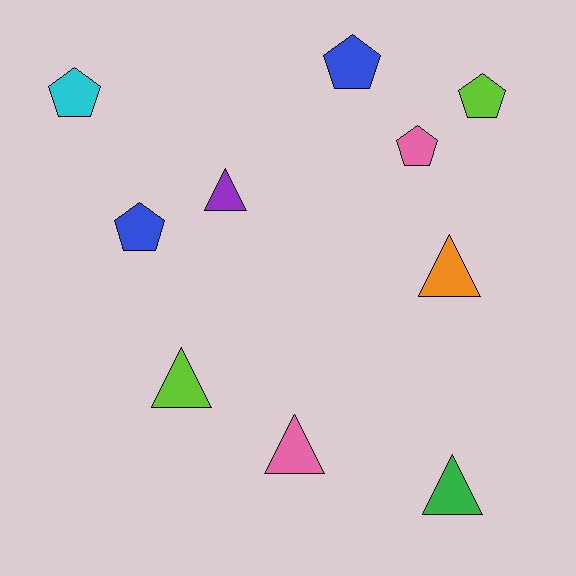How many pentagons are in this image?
There are 5 pentagons.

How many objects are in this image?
There are 10 objects.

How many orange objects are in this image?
There is 1 orange object.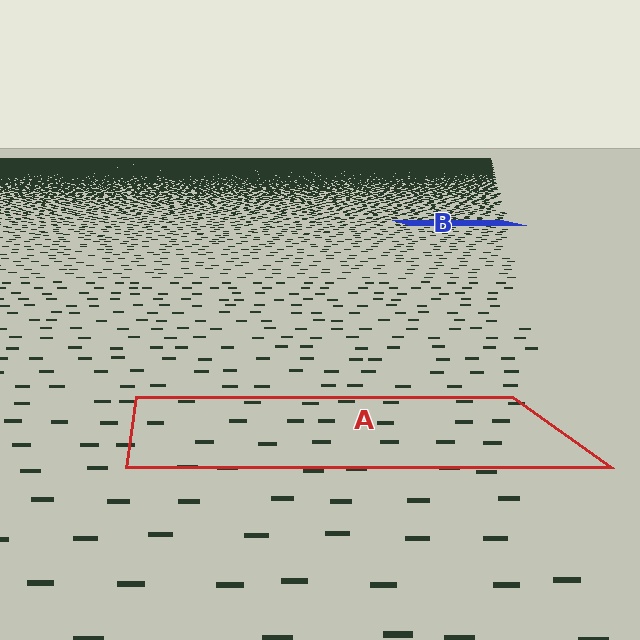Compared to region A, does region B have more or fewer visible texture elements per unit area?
Region B has more texture elements per unit area — they are packed more densely because it is farther away.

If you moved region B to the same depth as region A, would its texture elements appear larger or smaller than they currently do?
They would appear larger. At a closer depth, the same texture elements are projected at a bigger on-screen size.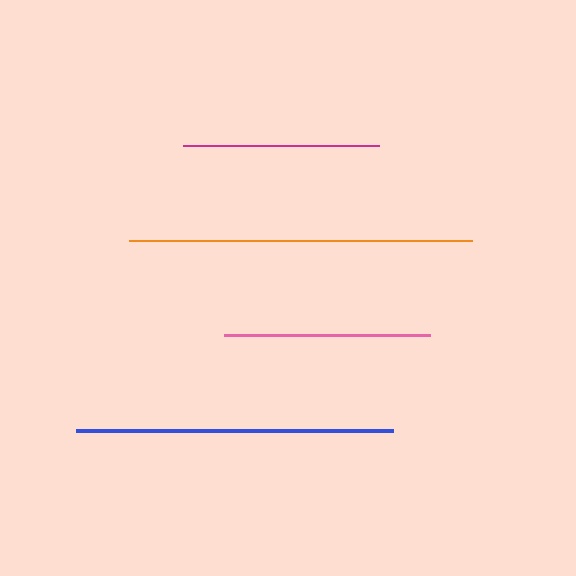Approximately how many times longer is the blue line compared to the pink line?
The blue line is approximately 1.5 times the length of the pink line.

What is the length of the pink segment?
The pink segment is approximately 206 pixels long.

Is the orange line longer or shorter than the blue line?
The orange line is longer than the blue line.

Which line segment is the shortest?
The magenta line is the shortest at approximately 196 pixels.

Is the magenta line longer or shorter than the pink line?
The pink line is longer than the magenta line.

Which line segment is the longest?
The orange line is the longest at approximately 343 pixels.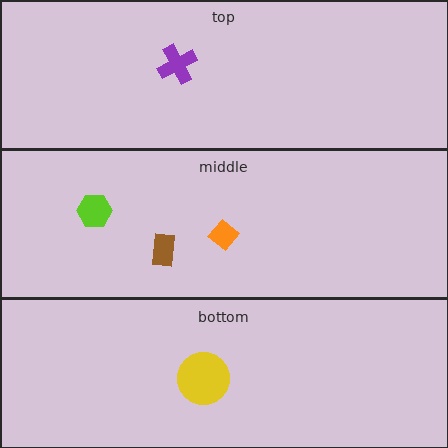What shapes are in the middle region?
The orange diamond, the brown rectangle, the lime hexagon.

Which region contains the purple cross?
The top region.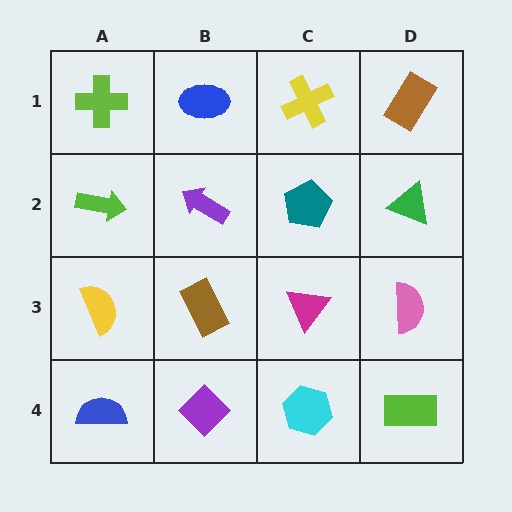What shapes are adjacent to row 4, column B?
A brown rectangle (row 3, column B), a blue semicircle (row 4, column A), a cyan hexagon (row 4, column C).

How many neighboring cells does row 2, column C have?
4.